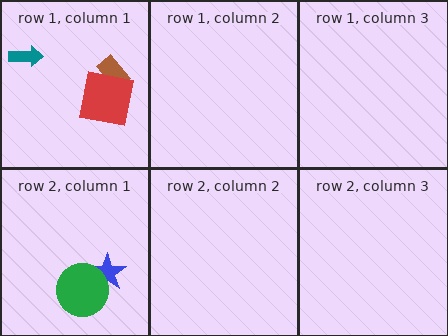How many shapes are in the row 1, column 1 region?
3.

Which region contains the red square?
The row 1, column 1 region.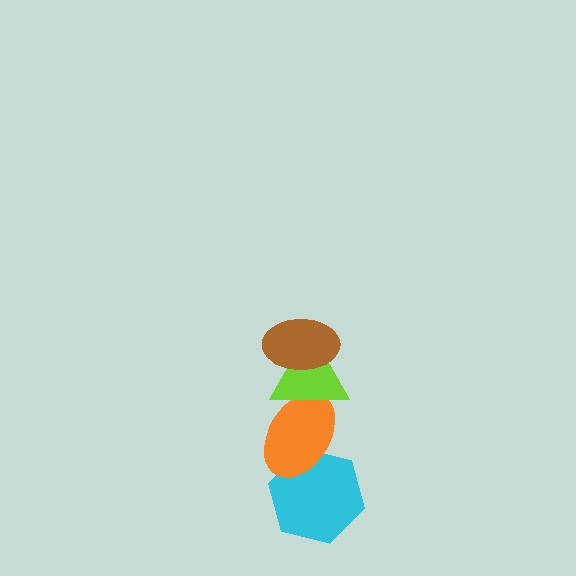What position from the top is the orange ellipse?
The orange ellipse is 3rd from the top.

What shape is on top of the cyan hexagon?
The orange ellipse is on top of the cyan hexagon.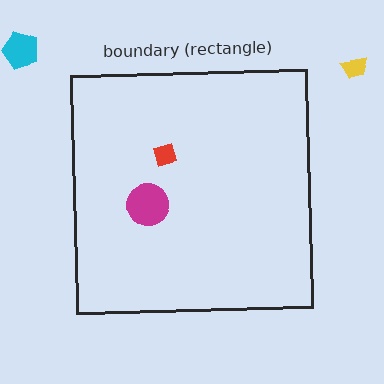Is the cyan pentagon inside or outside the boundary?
Outside.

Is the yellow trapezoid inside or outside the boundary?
Outside.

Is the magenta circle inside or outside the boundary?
Inside.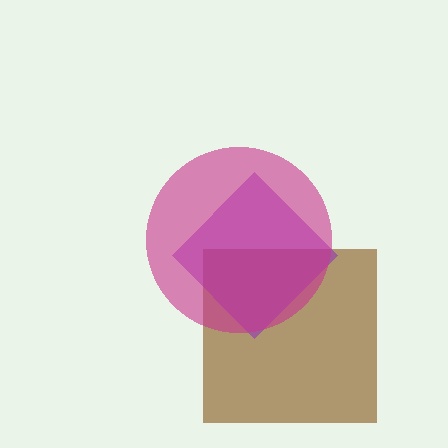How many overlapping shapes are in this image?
There are 3 overlapping shapes in the image.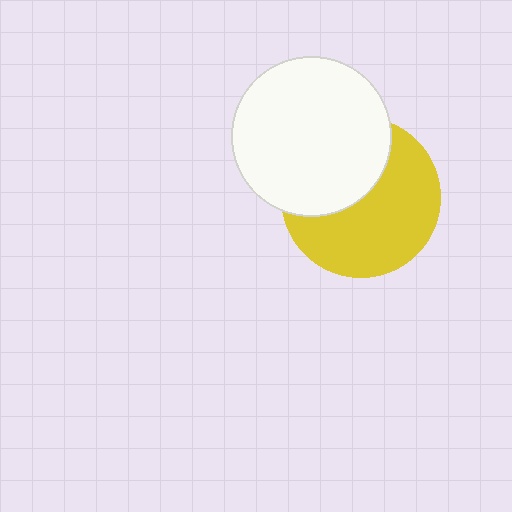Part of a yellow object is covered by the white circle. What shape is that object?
It is a circle.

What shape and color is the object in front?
The object in front is a white circle.